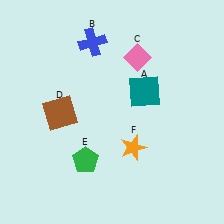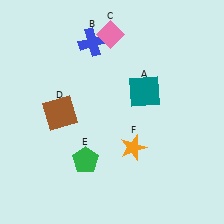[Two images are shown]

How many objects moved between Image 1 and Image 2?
1 object moved between the two images.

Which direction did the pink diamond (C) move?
The pink diamond (C) moved left.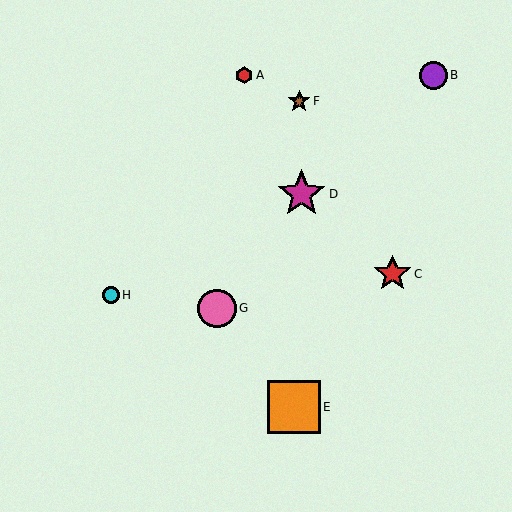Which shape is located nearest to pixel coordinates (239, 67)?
The red hexagon (labeled A) at (244, 75) is nearest to that location.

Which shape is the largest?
The orange square (labeled E) is the largest.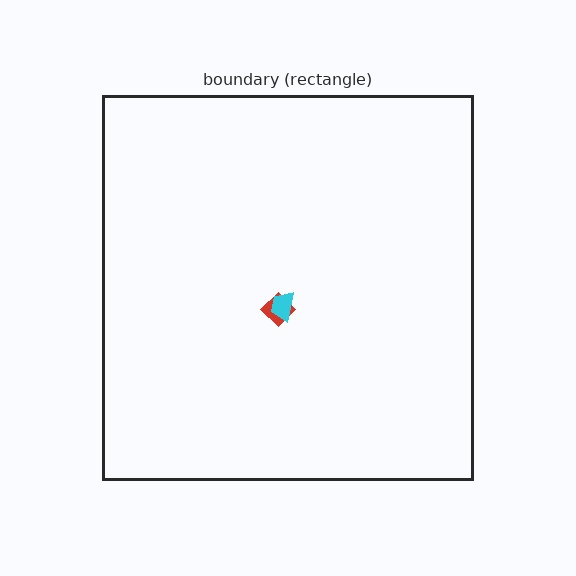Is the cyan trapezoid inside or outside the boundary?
Inside.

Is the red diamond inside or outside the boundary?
Inside.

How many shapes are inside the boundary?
2 inside, 0 outside.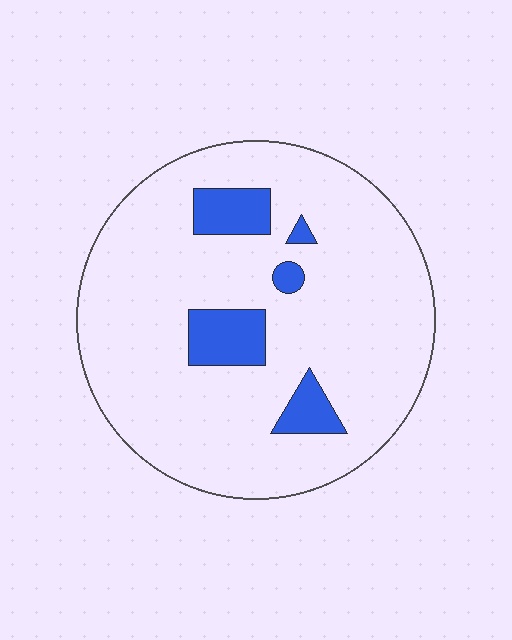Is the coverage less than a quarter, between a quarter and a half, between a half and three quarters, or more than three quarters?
Less than a quarter.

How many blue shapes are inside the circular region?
5.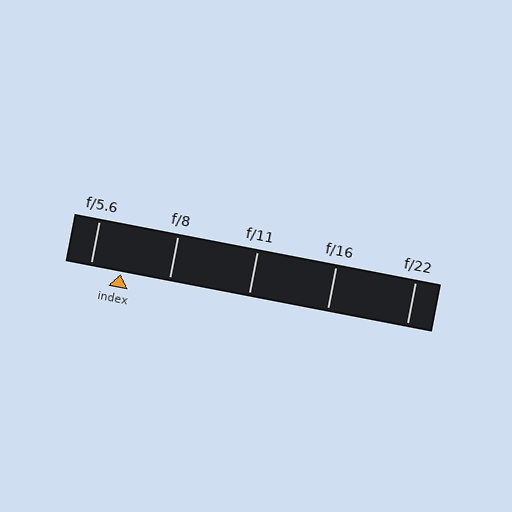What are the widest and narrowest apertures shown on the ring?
The widest aperture shown is f/5.6 and the narrowest is f/22.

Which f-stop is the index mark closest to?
The index mark is closest to f/5.6.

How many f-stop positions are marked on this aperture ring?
There are 5 f-stop positions marked.